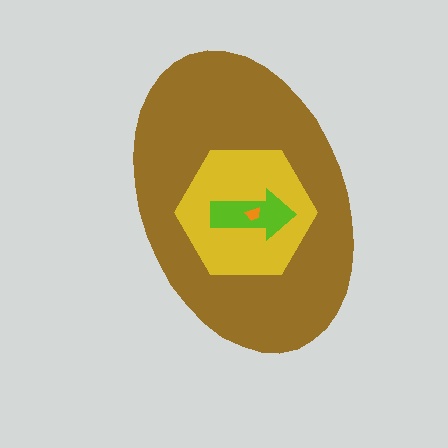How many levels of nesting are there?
4.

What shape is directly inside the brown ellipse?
The yellow hexagon.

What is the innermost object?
The orange trapezoid.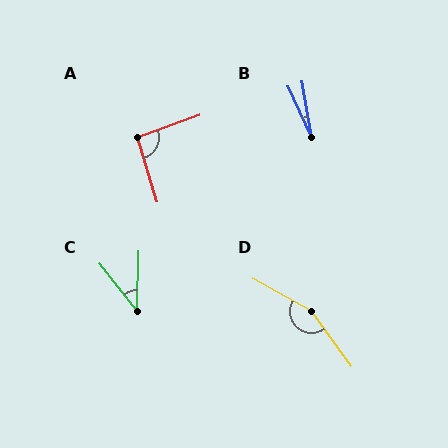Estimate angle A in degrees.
Approximately 93 degrees.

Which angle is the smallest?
B, at approximately 15 degrees.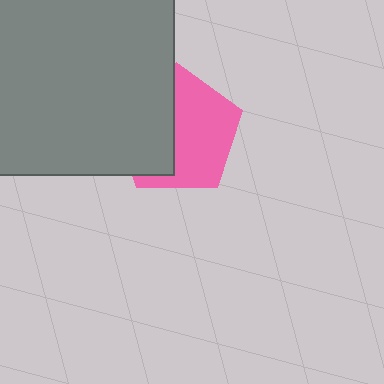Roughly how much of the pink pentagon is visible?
About half of it is visible (roughly 56%).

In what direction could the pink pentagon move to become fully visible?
The pink pentagon could move right. That would shift it out from behind the gray square entirely.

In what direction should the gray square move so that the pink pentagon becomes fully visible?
The gray square should move left. That is the shortest direction to clear the overlap and leave the pink pentagon fully visible.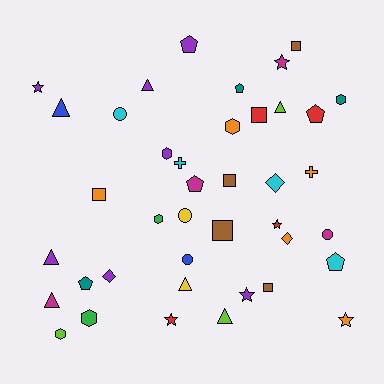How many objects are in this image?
There are 40 objects.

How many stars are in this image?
There are 6 stars.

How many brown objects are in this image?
There are 4 brown objects.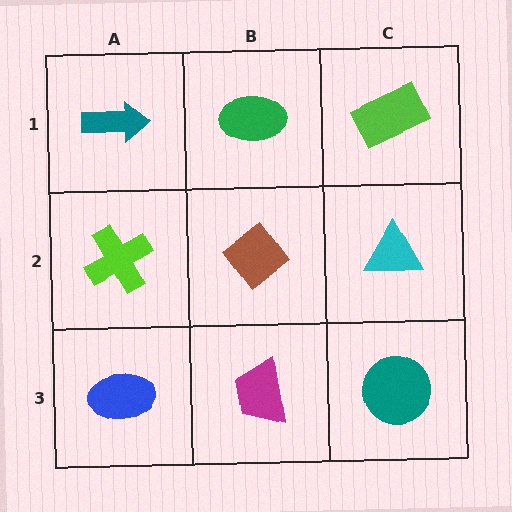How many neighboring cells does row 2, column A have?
3.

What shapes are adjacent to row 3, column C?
A cyan triangle (row 2, column C), a magenta trapezoid (row 3, column B).